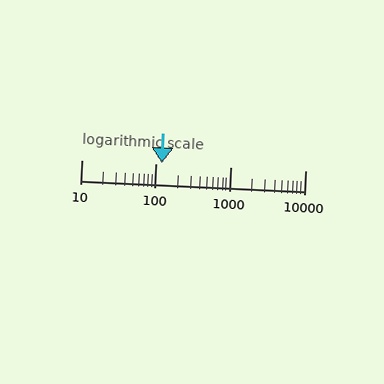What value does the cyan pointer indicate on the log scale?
The pointer indicates approximately 120.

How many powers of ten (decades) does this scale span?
The scale spans 3 decades, from 10 to 10000.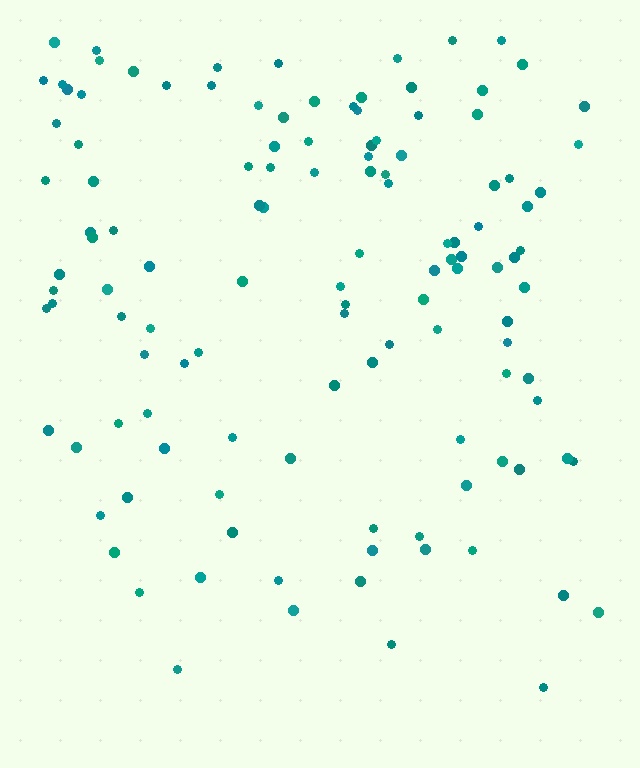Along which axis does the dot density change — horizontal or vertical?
Vertical.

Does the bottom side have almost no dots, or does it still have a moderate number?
Still a moderate number, just noticeably fewer than the top.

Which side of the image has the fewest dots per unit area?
The bottom.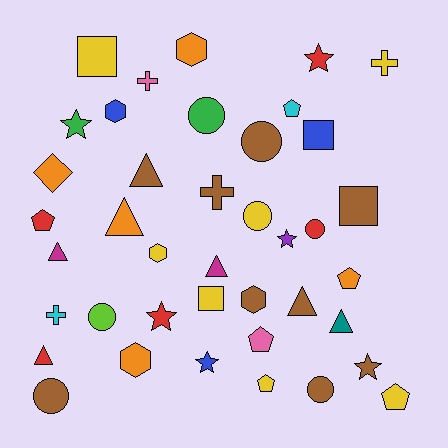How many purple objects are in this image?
There is 1 purple object.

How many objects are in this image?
There are 40 objects.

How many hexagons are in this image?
There are 5 hexagons.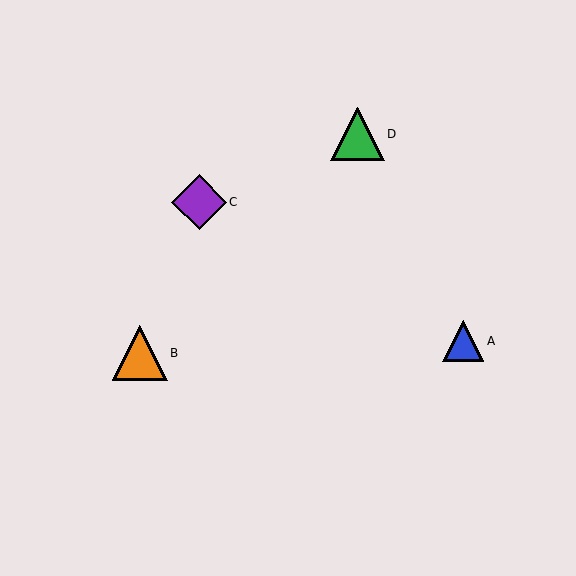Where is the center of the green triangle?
The center of the green triangle is at (358, 134).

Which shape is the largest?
The orange triangle (labeled B) is the largest.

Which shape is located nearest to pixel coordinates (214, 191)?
The purple diamond (labeled C) at (199, 202) is nearest to that location.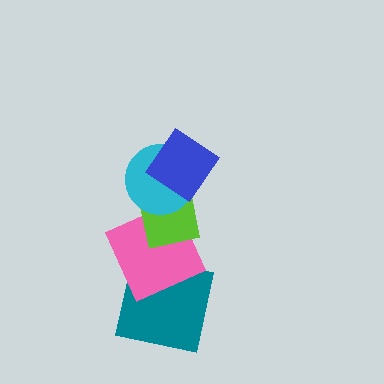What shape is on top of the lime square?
The cyan circle is on top of the lime square.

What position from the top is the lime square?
The lime square is 3rd from the top.